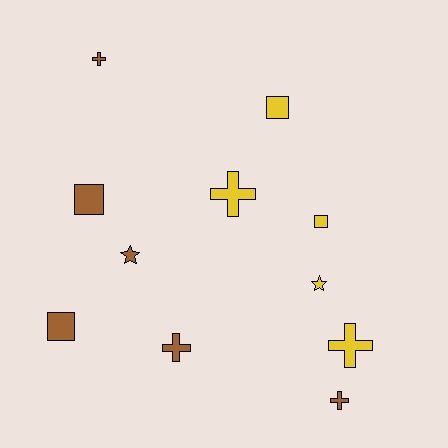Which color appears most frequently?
Brown, with 6 objects.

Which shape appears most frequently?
Cross, with 5 objects.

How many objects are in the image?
There are 11 objects.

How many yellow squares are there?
There are 2 yellow squares.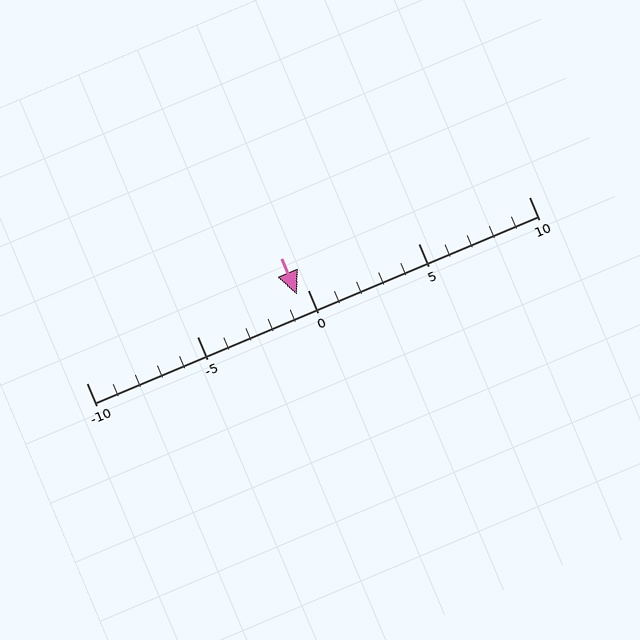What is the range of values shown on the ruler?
The ruler shows values from -10 to 10.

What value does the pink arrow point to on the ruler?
The pink arrow points to approximately 0.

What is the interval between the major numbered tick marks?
The major tick marks are spaced 5 units apart.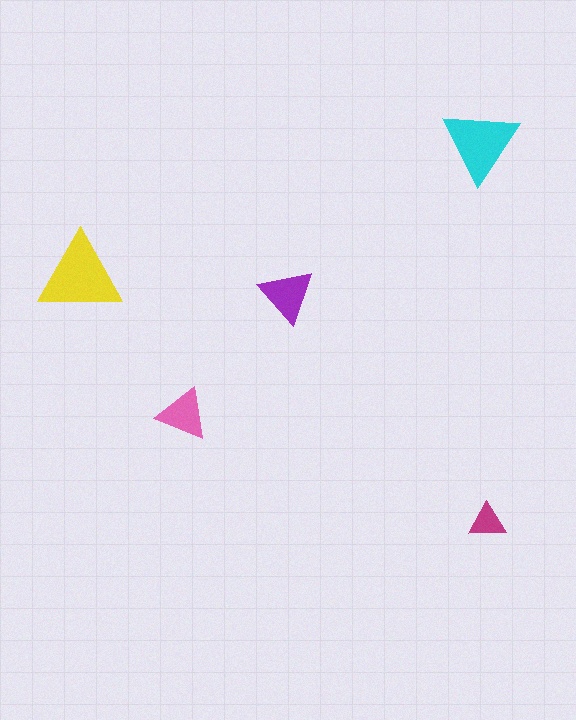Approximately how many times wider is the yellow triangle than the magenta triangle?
About 2 times wider.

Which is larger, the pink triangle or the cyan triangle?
The cyan one.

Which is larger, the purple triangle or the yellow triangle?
The yellow one.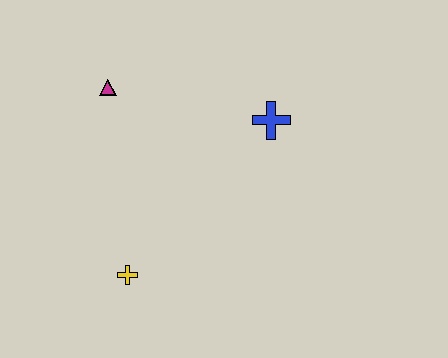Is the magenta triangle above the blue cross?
Yes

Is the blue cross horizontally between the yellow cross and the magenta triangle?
No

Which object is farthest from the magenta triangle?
The yellow cross is farthest from the magenta triangle.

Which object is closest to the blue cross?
The magenta triangle is closest to the blue cross.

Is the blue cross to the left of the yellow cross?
No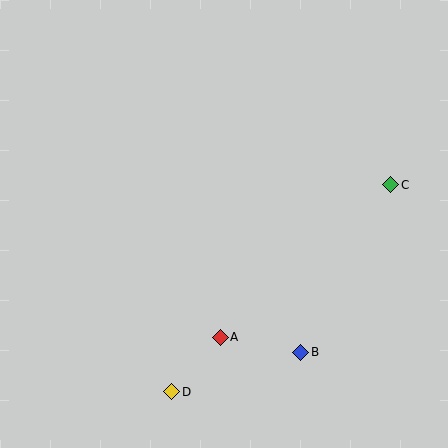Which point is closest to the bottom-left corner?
Point D is closest to the bottom-left corner.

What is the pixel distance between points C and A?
The distance between C and A is 229 pixels.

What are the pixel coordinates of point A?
Point A is at (220, 337).